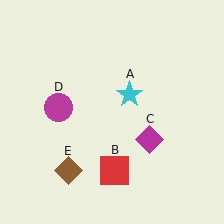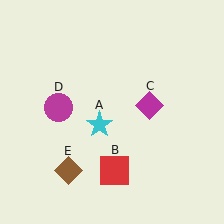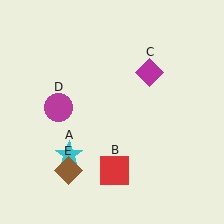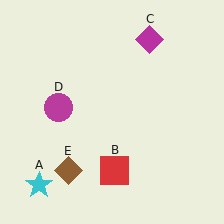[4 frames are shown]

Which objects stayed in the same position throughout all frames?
Red square (object B) and magenta circle (object D) and brown diamond (object E) remained stationary.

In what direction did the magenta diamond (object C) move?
The magenta diamond (object C) moved up.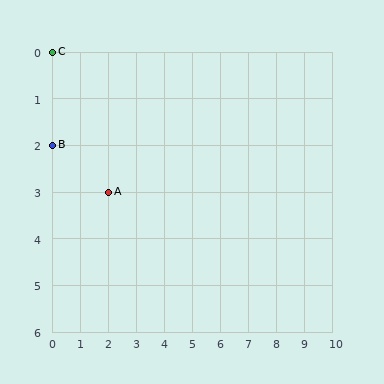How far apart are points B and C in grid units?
Points B and C are 2 rows apart.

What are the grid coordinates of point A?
Point A is at grid coordinates (2, 3).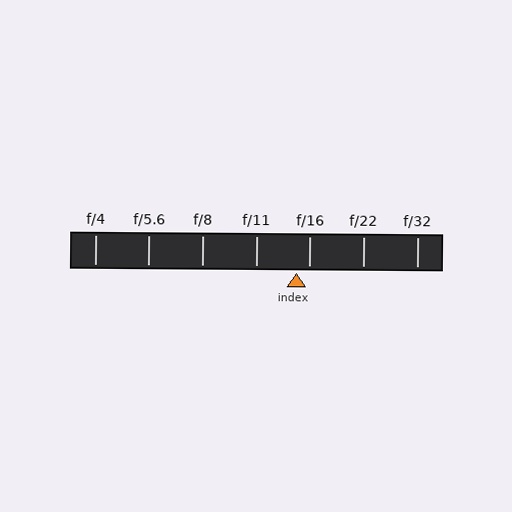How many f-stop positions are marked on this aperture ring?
There are 7 f-stop positions marked.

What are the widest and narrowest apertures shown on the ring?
The widest aperture shown is f/4 and the narrowest is f/32.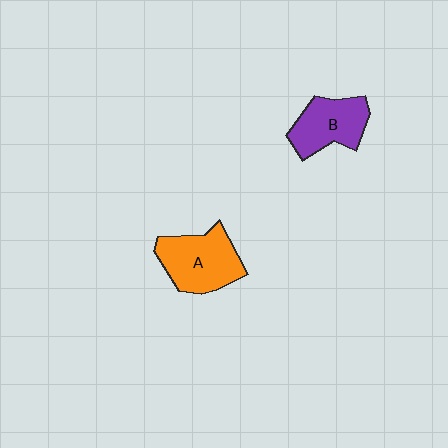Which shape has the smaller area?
Shape B (purple).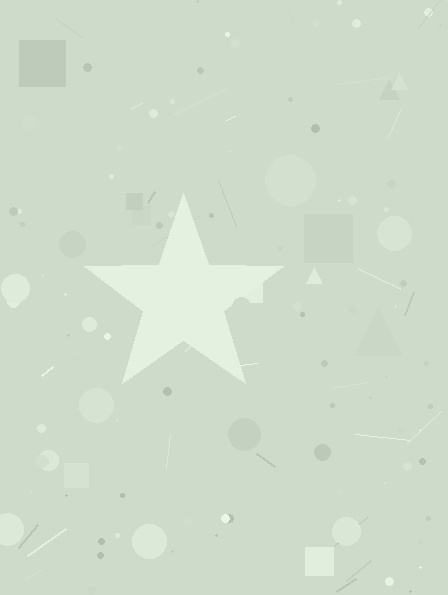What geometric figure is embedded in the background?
A star is embedded in the background.